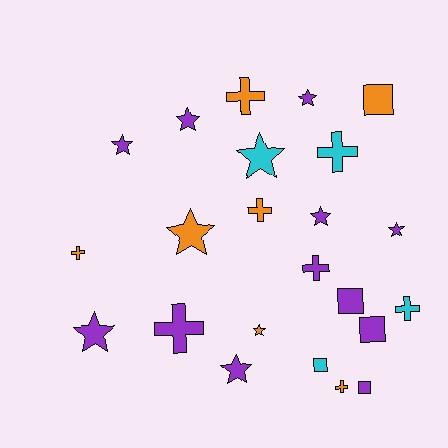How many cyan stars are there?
There is 1 cyan star.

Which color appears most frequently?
Purple, with 12 objects.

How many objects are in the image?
There are 23 objects.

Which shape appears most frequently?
Star, with 10 objects.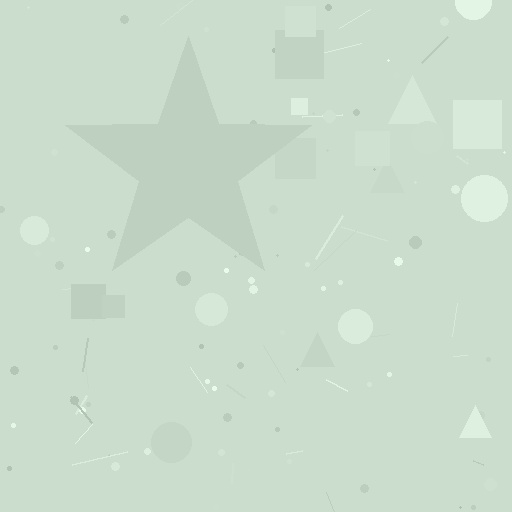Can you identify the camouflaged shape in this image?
The camouflaged shape is a star.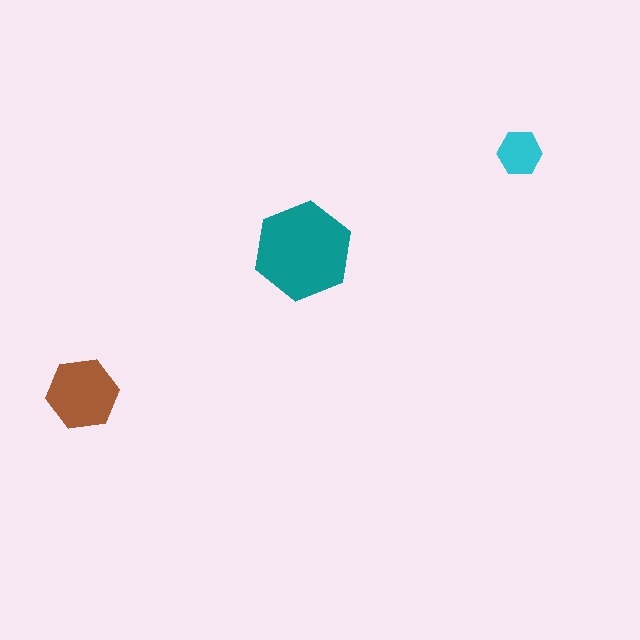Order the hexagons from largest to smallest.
the teal one, the brown one, the cyan one.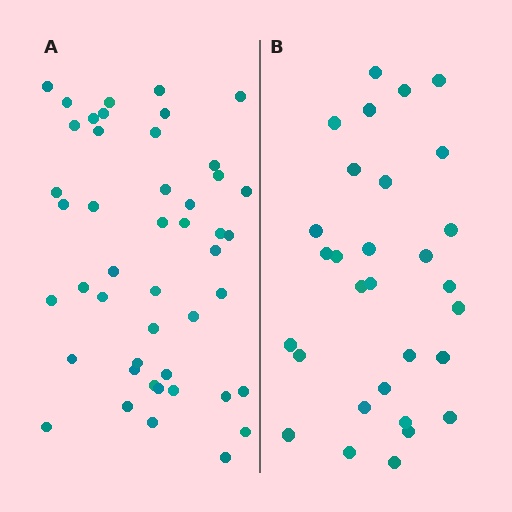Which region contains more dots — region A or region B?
Region A (the left region) has more dots.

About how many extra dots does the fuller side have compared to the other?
Region A has approximately 15 more dots than region B.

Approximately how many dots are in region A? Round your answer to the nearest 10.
About 50 dots. (The exact count is 46, which rounds to 50.)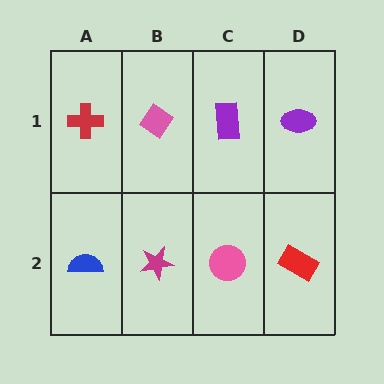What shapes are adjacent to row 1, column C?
A pink circle (row 2, column C), a pink diamond (row 1, column B), a purple ellipse (row 1, column D).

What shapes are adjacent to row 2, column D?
A purple ellipse (row 1, column D), a pink circle (row 2, column C).